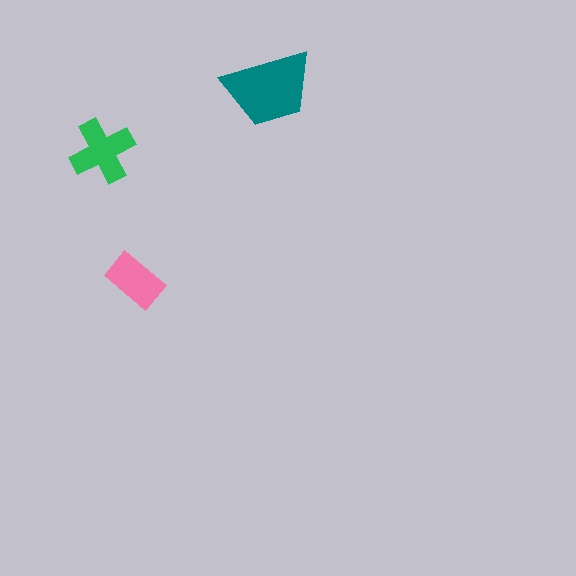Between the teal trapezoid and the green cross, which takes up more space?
The teal trapezoid.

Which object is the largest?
The teal trapezoid.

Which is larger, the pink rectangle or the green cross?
The green cross.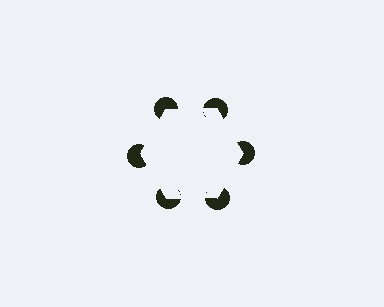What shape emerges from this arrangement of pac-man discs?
An illusory hexagon — its edges are inferred from the aligned wedge cuts in the pac-man discs, not physically drawn.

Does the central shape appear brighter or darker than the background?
It typically appears slightly brighter than the background, even though no actual brightness change is drawn.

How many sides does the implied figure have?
6 sides.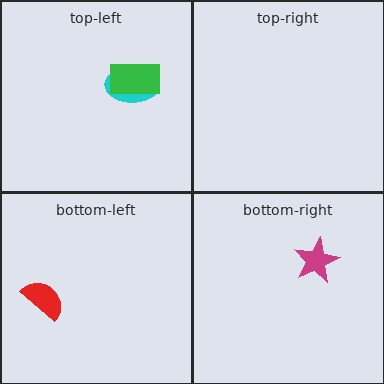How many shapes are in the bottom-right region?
1.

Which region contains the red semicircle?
The bottom-left region.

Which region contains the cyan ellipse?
The top-left region.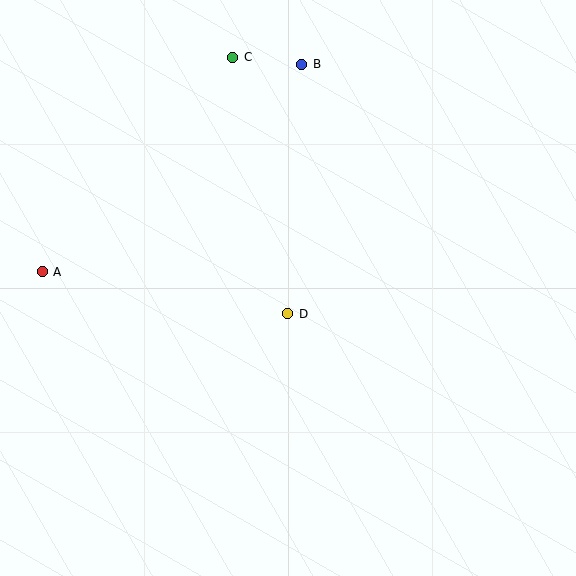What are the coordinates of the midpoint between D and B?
The midpoint between D and B is at (295, 189).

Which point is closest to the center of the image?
Point D at (288, 314) is closest to the center.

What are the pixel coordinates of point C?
Point C is at (233, 57).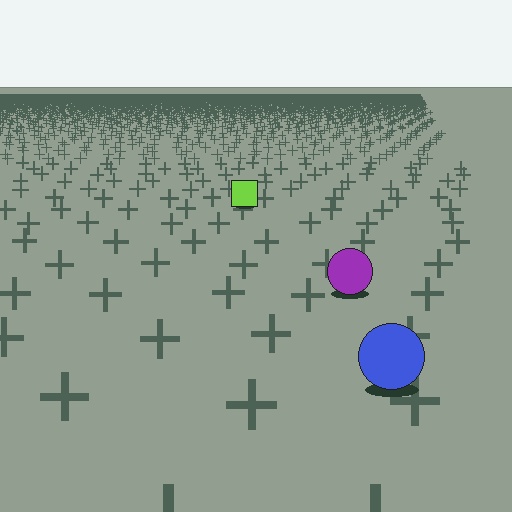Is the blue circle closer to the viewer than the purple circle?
Yes. The blue circle is closer — you can tell from the texture gradient: the ground texture is coarser near it.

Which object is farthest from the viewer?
The lime square is farthest from the viewer. It appears smaller and the ground texture around it is denser.